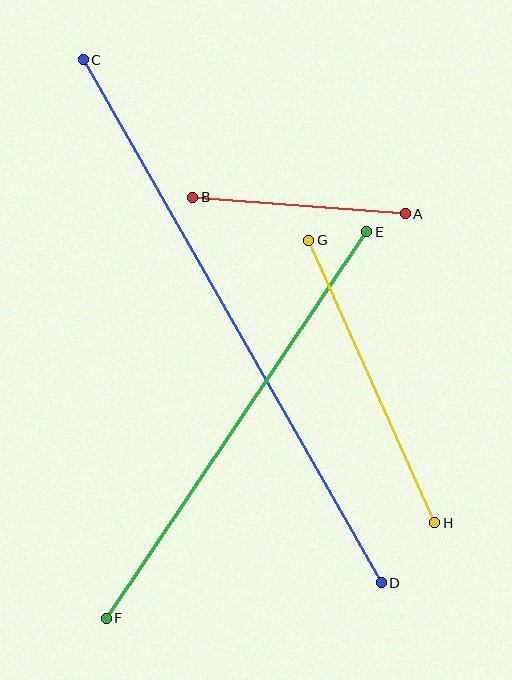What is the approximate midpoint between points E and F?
The midpoint is at approximately (237, 425) pixels.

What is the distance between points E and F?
The distance is approximately 466 pixels.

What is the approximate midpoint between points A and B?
The midpoint is at approximately (299, 205) pixels.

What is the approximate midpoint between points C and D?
The midpoint is at approximately (232, 321) pixels.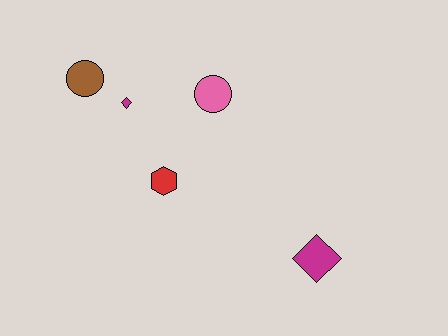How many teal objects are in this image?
There are no teal objects.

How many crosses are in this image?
There are no crosses.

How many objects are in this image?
There are 5 objects.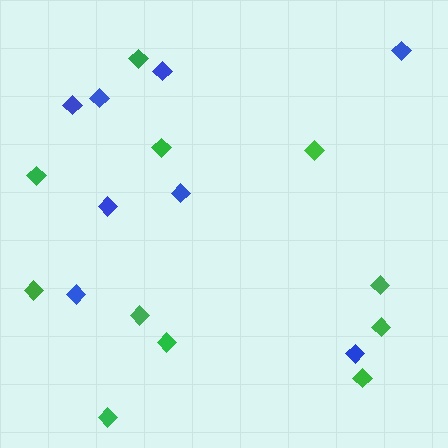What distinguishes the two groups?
There are 2 groups: one group of blue diamonds (8) and one group of green diamonds (11).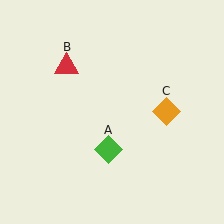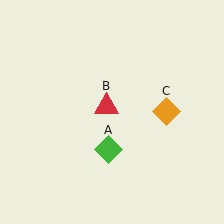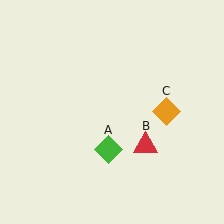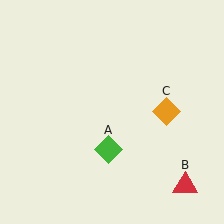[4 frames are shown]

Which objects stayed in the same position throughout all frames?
Green diamond (object A) and orange diamond (object C) remained stationary.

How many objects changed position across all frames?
1 object changed position: red triangle (object B).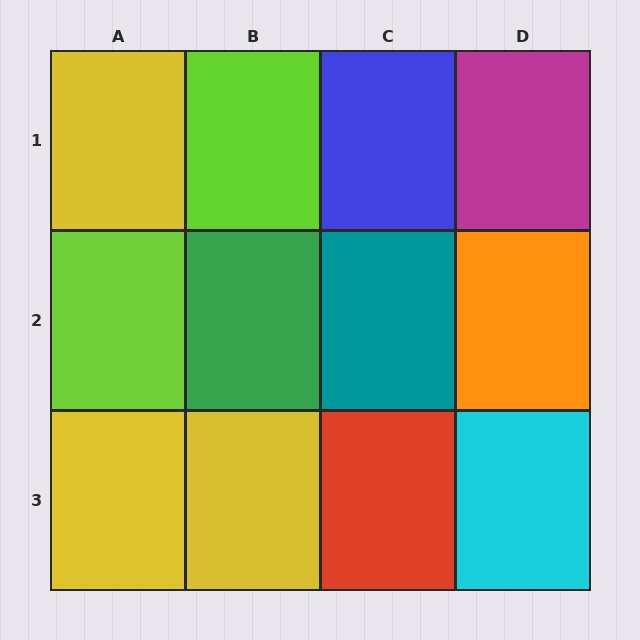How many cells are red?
1 cell is red.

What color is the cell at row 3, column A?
Yellow.